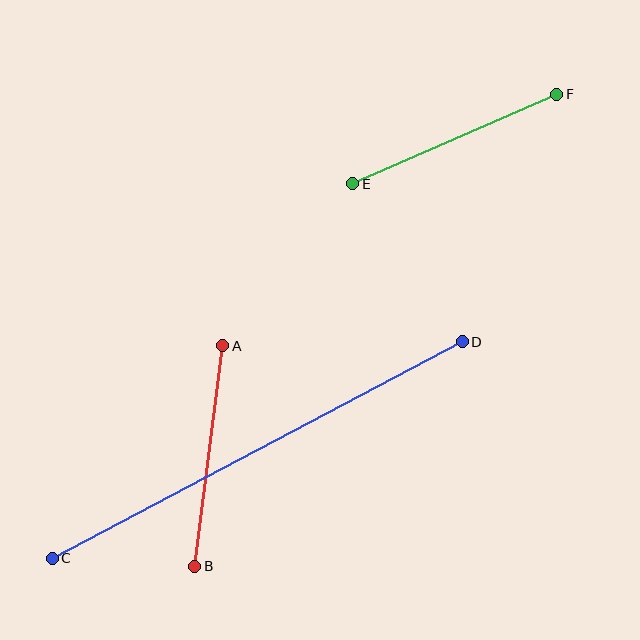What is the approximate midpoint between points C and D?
The midpoint is at approximately (257, 450) pixels.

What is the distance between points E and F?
The distance is approximately 223 pixels.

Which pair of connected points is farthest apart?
Points C and D are farthest apart.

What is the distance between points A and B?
The distance is approximately 222 pixels.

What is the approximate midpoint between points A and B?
The midpoint is at approximately (209, 456) pixels.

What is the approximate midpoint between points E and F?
The midpoint is at approximately (455, 139) pixels.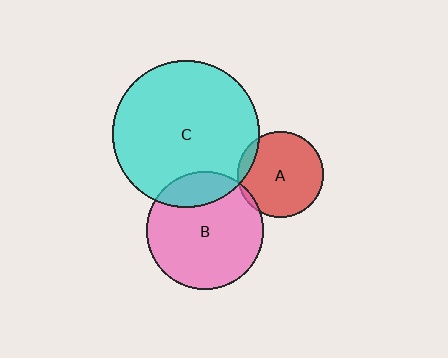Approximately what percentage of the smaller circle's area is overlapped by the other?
Approximately 10%.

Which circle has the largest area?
Circle C (cyan).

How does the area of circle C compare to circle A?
Approximately 2.9 times.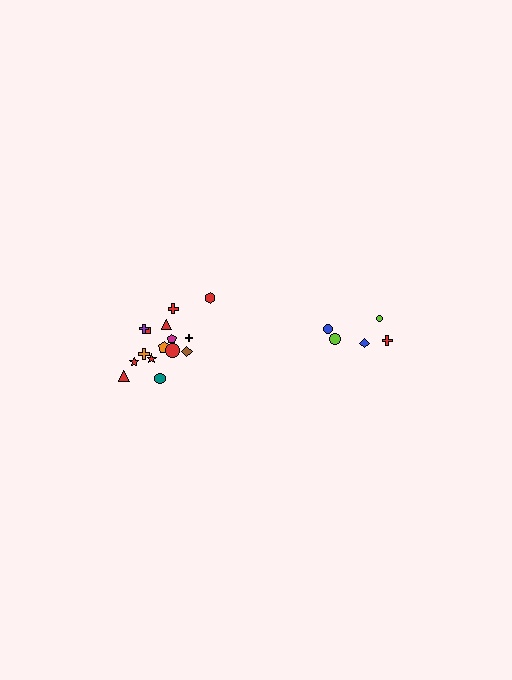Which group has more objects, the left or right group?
The left group.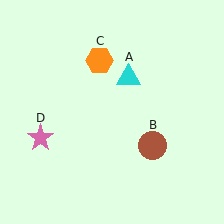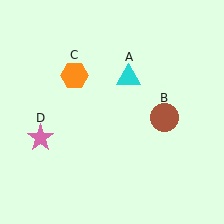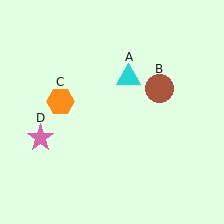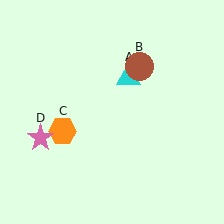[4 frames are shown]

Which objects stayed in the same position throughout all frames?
Cyan triangle (object A) and pink star (object D) remained stationary.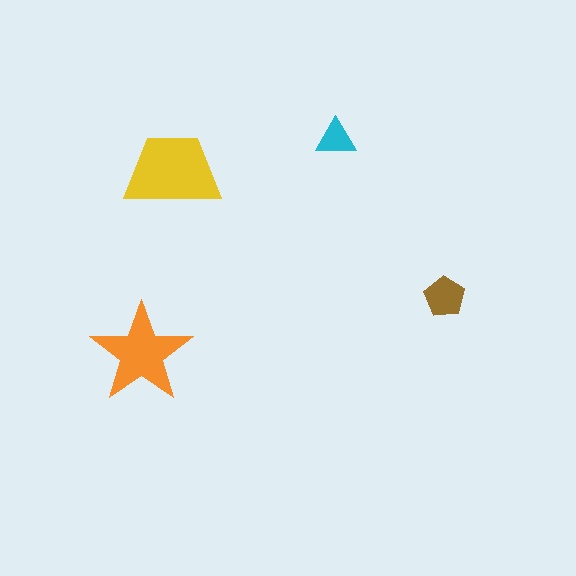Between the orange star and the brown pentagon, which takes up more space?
The orange star.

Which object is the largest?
The yellow trapezoid.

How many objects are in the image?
There are 4 objects in the image.